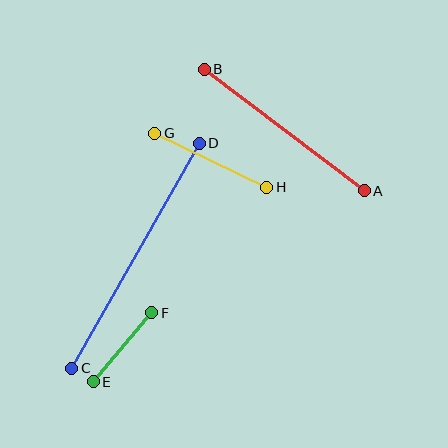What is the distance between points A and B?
The distance is approximately 201 pixels.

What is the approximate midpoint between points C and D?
The midpoint is at approximately (135, 256) pixels.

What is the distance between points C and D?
The distance is approximately 259 pixels.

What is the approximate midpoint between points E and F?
The midpoint is at approximately (122, 347) pixels.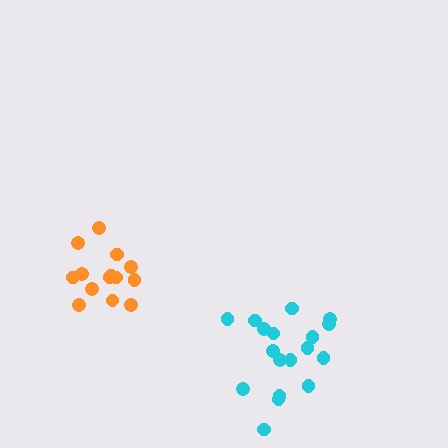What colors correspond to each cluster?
The clusters are colored: cyan, orange.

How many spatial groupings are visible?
There are 2 spatial groupings.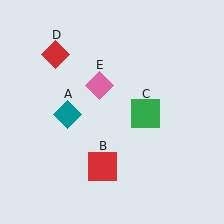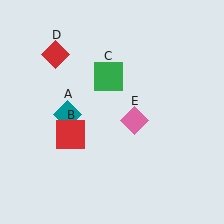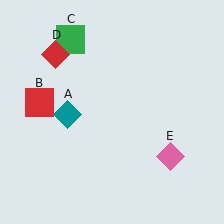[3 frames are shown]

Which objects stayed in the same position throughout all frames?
Teal diamond (object A) and red diamond (object D) remained stationary.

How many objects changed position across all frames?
3 objects changed position: red square (object B), green square (object C), pink diamond (object E).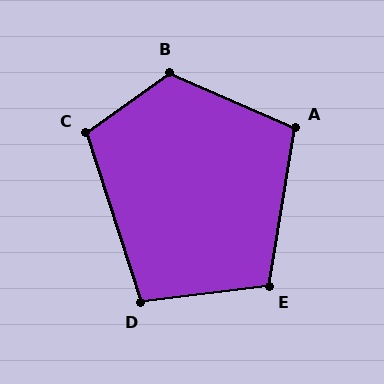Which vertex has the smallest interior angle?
D, at approximately 101 degrees.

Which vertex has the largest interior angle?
B, at approximately 121 degrees.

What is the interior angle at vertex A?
Approximately 104 degrees (obtuse).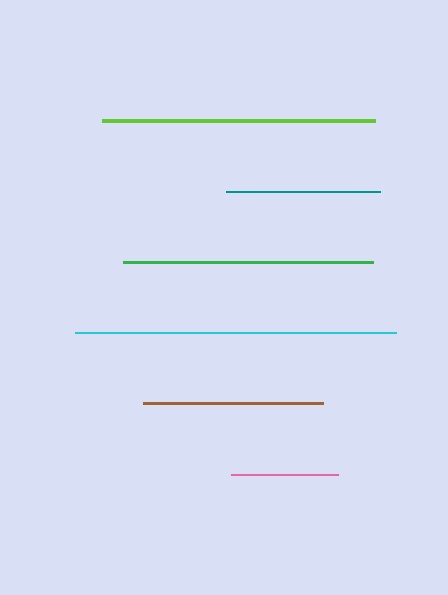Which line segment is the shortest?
The pink line is the shortest at approximately 108 pixels.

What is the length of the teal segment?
The teal segment is approximately 154 pixels long.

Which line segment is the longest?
The cyan line is the longest at approximately 321 pixels.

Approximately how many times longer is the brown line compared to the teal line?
The brown line is approximately 1.2 times the length of the teal line.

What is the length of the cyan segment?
The cyan segment is approximately 321 pixels long.